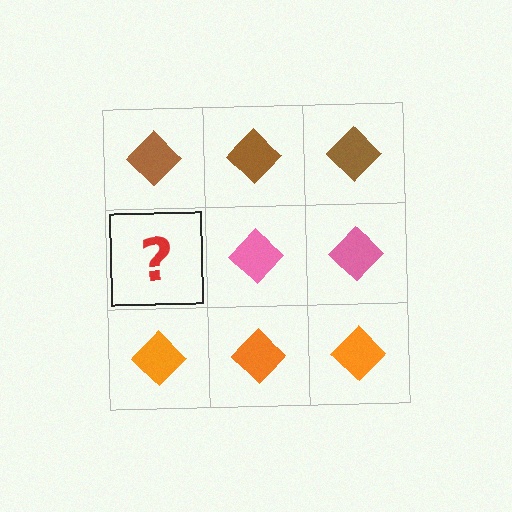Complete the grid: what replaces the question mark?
The question mark should be replaced with a pink diamond.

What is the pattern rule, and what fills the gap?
The rule is that each row has a consistent color. The gap should be filled with a pink diamond.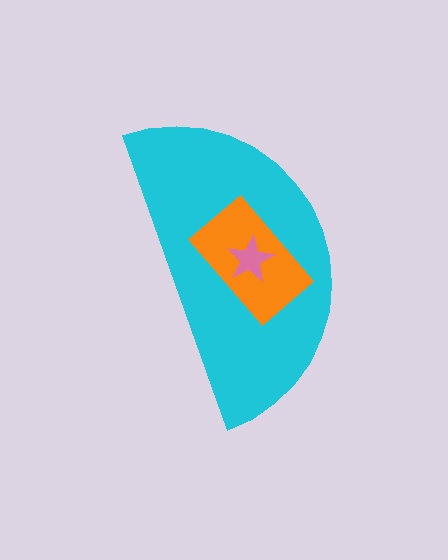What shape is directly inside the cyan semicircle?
The orange rectangle.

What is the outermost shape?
The cyan semicircle.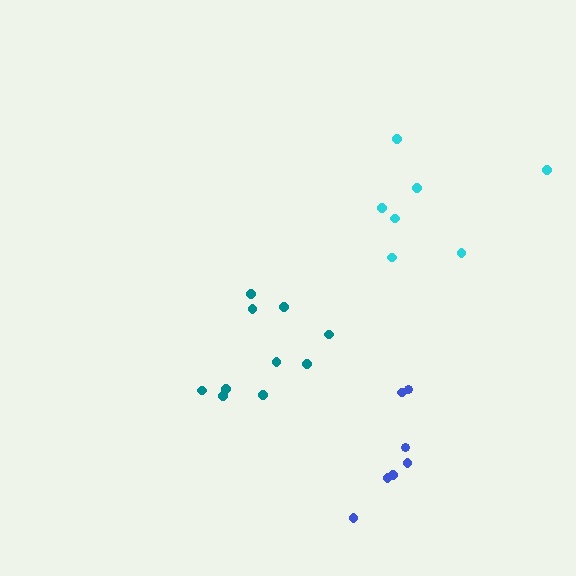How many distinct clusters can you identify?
There are 3 distinct clusters.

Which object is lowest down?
The blue cluster is bottommost.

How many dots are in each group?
Group 1: 7 dots, Group 2: 7 dots, Group 3: 10 dots (24 total).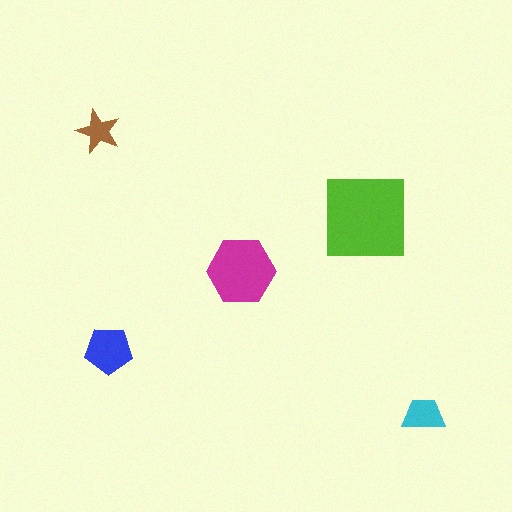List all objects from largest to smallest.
The lime square, the magenta hexagon, the blue pentagon, the cyan trapezoid, the brown star.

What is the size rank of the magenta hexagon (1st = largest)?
2nd.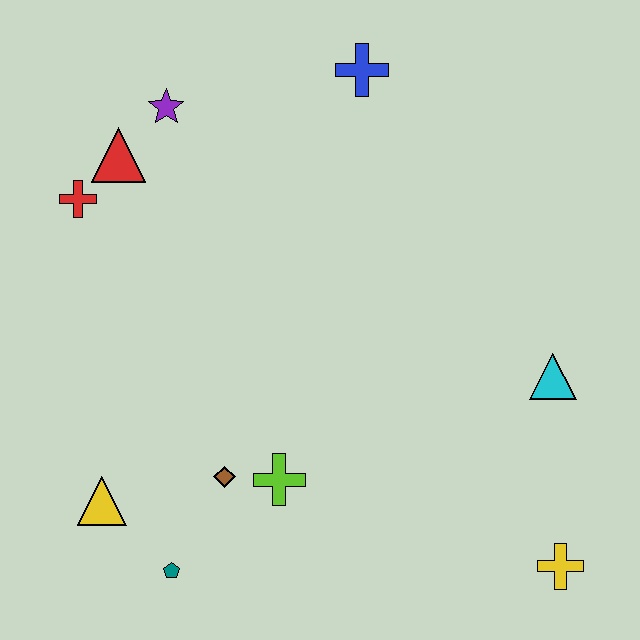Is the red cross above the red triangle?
No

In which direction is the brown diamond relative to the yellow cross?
The brown diamond is to the left of the yellow cross.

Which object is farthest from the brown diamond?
The blue cross is farthest from the brown diamond.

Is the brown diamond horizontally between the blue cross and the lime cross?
No